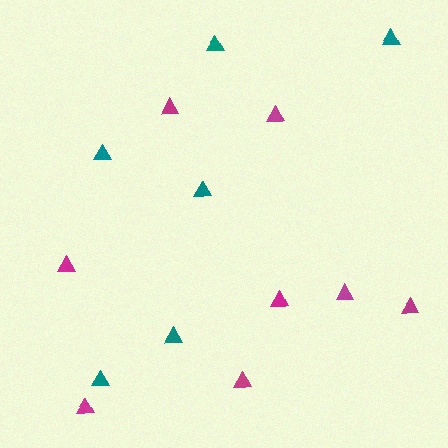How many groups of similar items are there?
There are 2 groups: one group of magenta triangles (8) and one group of teal triangles (6).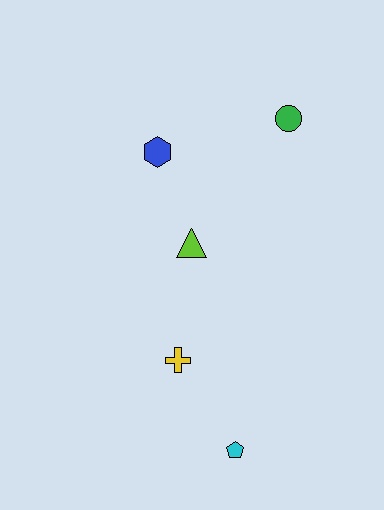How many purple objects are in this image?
There are no purple objects.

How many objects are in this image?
There are 5 objects.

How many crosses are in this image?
There is 1 cross.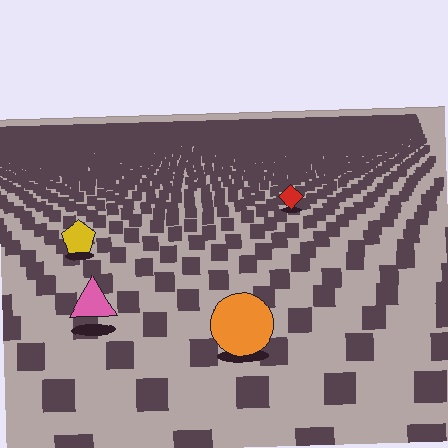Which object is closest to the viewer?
The orange circle is closest. The texture marks near it are larger and more spread out.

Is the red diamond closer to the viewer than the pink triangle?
No. The pink triangle is closer — you can tell from the texture gradient: the ground texture is coarser near it.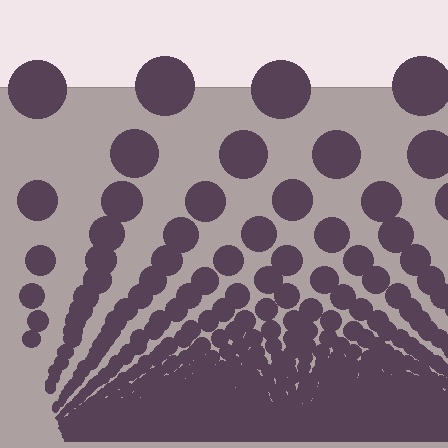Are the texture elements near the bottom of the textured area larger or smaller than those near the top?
Smaller. The gradient is inverted — elements near the bottom are smaller and denser.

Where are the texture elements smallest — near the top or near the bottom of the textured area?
Near the bottom.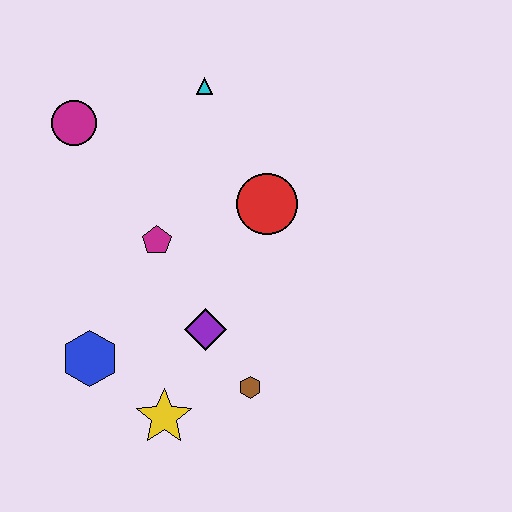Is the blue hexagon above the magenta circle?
No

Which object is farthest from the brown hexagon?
The magenta circle is farthest from the brown hexagon.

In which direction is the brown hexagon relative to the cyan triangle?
The brown hexagon is below the cyan triangle.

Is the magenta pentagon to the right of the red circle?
No